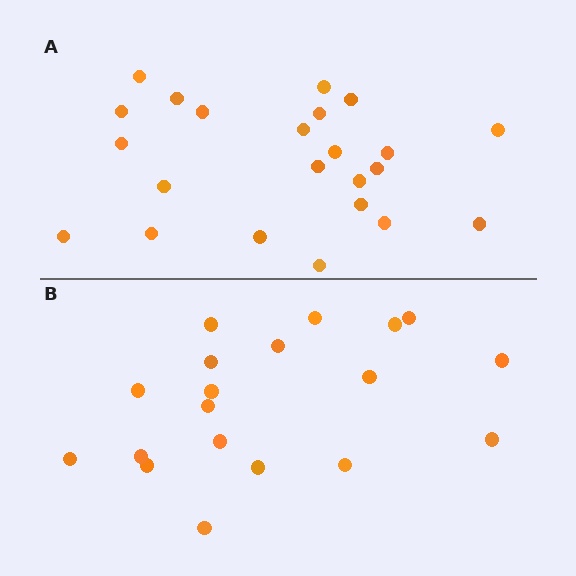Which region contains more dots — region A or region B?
Region A (the top region) has more dots.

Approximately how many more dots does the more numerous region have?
Region A has about 4 more dots than region B.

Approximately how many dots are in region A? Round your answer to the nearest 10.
About 20 dots. (The exact count is 23, which rounds to 20.)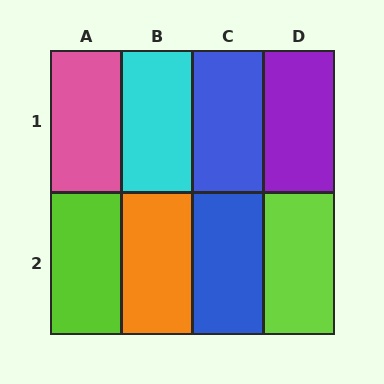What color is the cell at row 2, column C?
Blue.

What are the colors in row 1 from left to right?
Pink, cyan, blue, purple.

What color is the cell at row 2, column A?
Lime.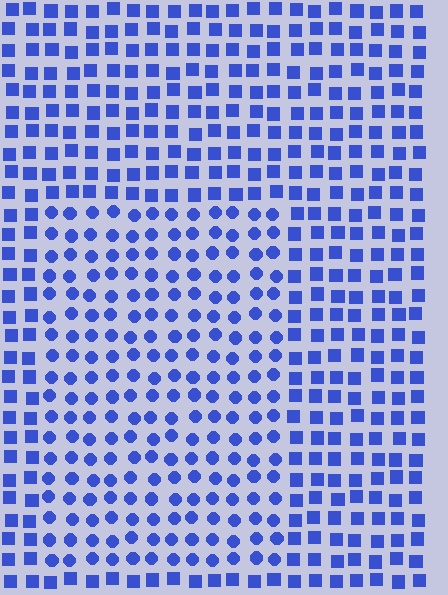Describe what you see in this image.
The image is filled with small blue elements arranged in a uniform grid. A rectangle-shaped region contains circles, while the surrounding area contains squares. The boundary is defined purely by the change in element shape.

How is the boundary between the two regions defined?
The boundary is defined by a change in element shape: circles inside vs. squares outside. All elements share the same color and spacing.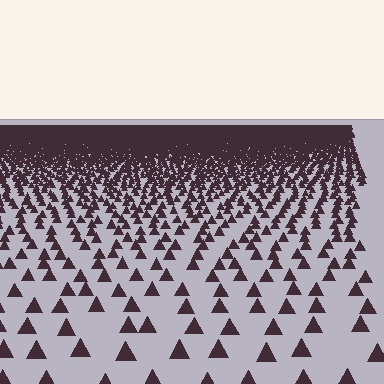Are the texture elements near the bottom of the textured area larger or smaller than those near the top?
Larger. Near the bottom, elements are closer to the viewer and appear at a bigger on-screen size.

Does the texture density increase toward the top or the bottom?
Density increases toward the top.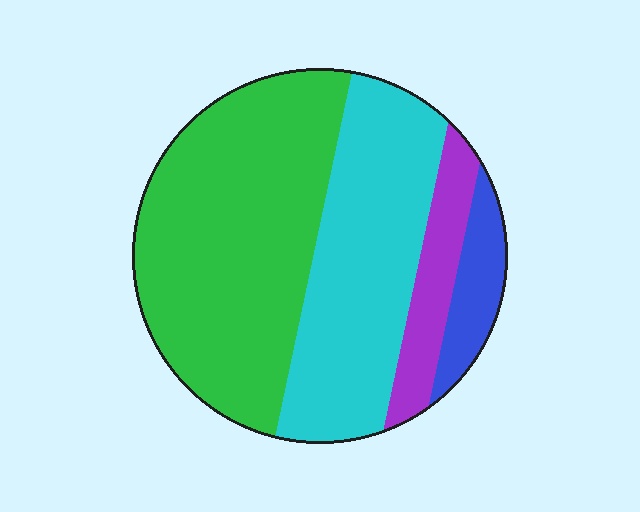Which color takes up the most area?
Green, at roughly 50%.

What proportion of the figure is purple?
Purple takes up about one tenth (1/10) of the figure.